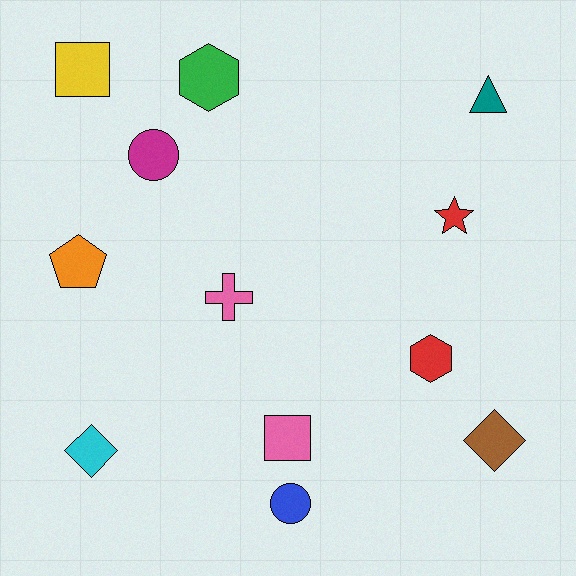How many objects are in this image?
There are 12 objects.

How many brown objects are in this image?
There is 1 brown object.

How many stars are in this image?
There is 1 star.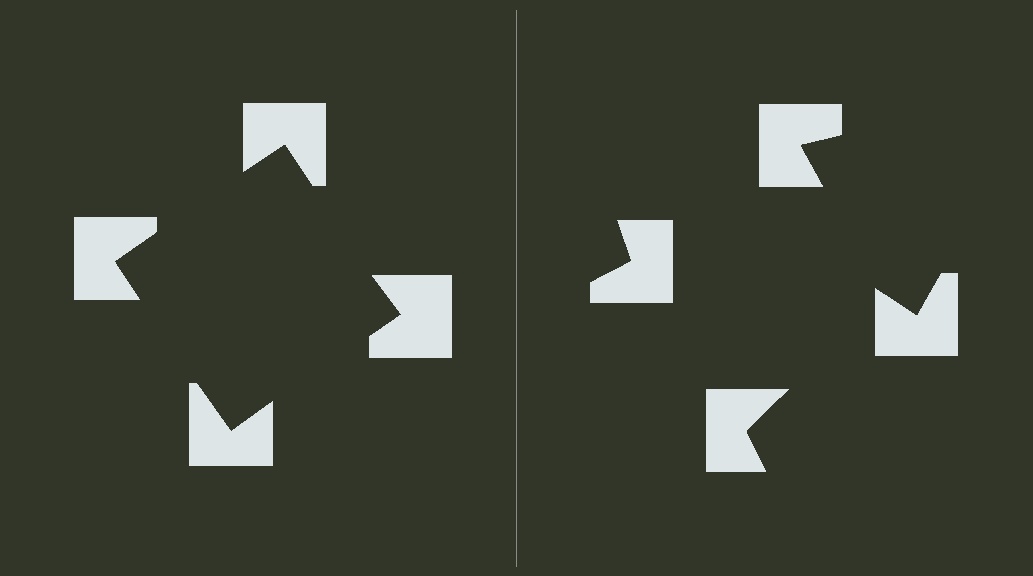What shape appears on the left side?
An illusory square.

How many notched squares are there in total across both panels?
8 — 4 on each side.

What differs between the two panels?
The notched squares are positioned identically on both sides; only the wedge orientations differ. On the left they align to a square; on the right they are misaligned.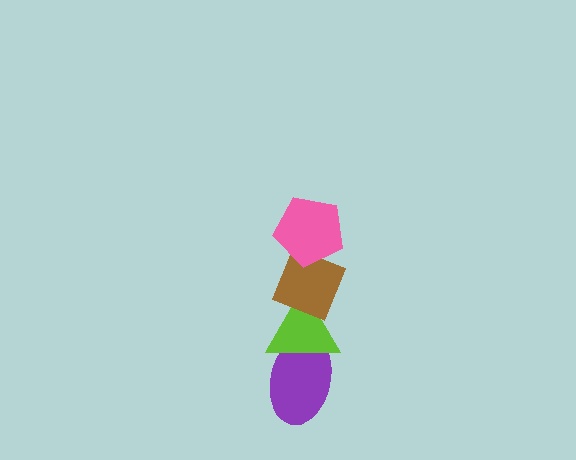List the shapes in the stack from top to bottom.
From top to bottom: the pink pentagon, the brown diamond, the lime triangle, the purple ellipse.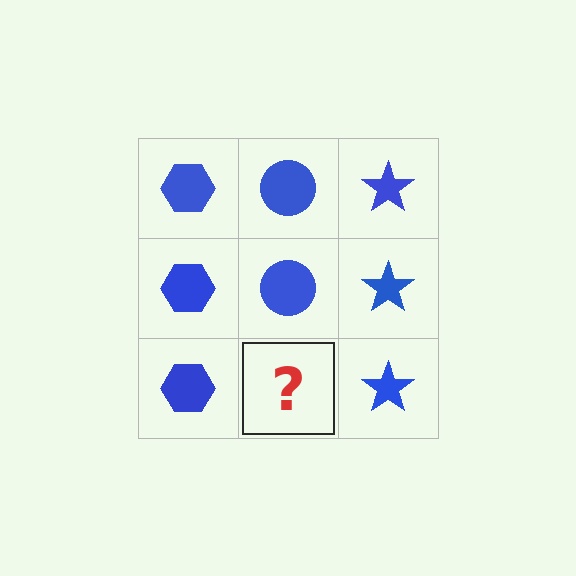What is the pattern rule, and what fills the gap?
The rule is that each column has a consistent shape. The gap should be filled with a blue circle.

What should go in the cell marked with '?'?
The missing cell should contain a blue circle.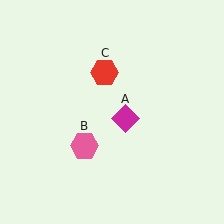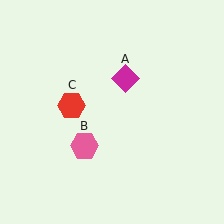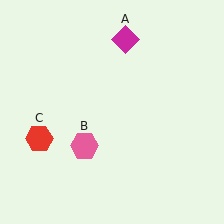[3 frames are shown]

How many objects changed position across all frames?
2 objects changed position: magenta diamond (object A), red hexagon (object C).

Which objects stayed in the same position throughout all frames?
Pink hexagon (object B) remained stationary.